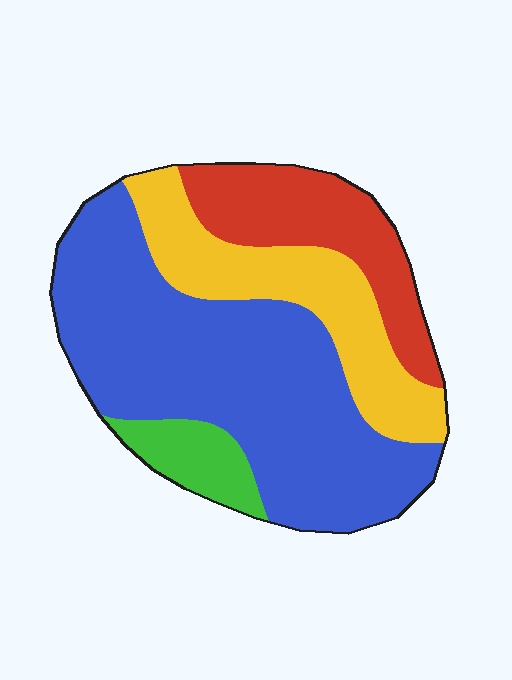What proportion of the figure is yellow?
Yellow takes up about one fifth (1/5) of the figure.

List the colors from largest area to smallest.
From largest to smallest: blue, yellow, red, green.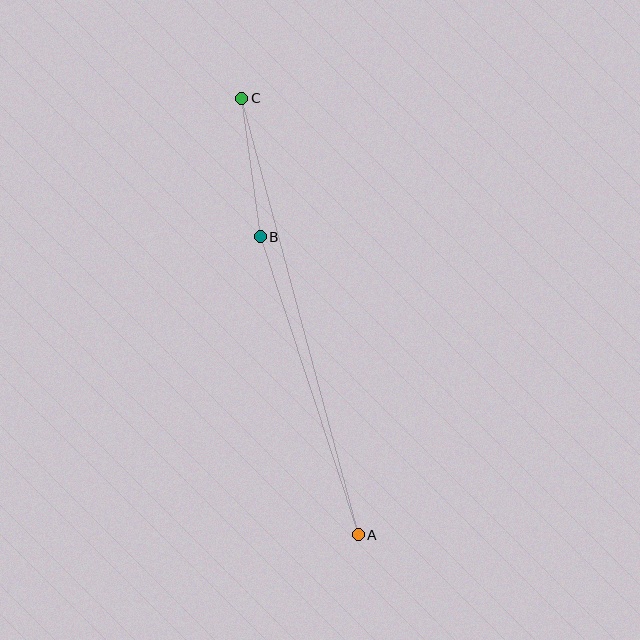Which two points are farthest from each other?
Points A and C are farthest from each other.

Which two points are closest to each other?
Points B and C are closest to each other.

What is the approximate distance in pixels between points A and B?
The distance between A and B is approximately 314 pixels.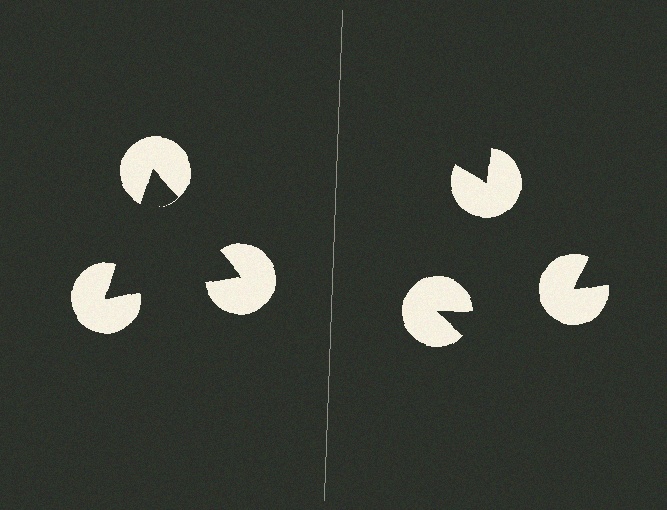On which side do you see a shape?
An illusory triangle appears on the left side. On the right side the wedge cuts are rotated, so no coherent shape forms.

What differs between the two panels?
The pac-man discs are positioned identically on both sides; only the wedge orientations differ. On the left they align to a triangle; on the right they are misaligned.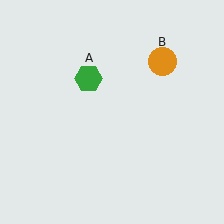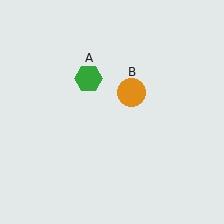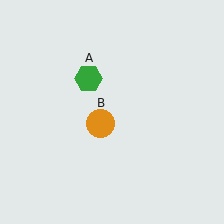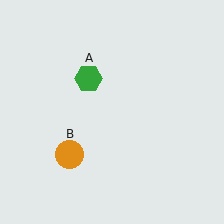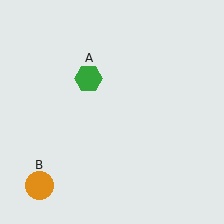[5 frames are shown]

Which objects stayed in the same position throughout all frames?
Green hexagon (object A) remained stationary.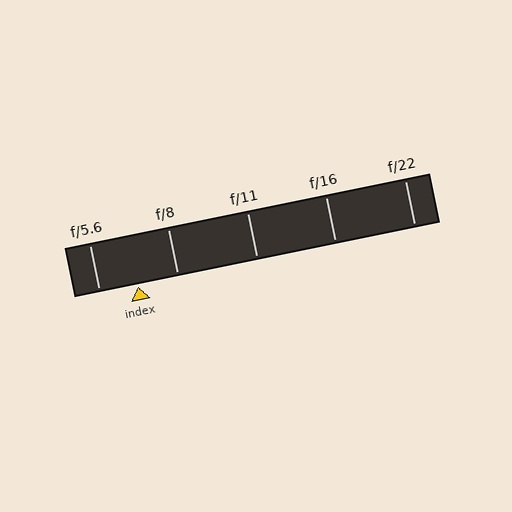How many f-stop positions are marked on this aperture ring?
There are 5 f-stop positions marked.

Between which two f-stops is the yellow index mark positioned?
The index mark is between f/5.6 and f/8.